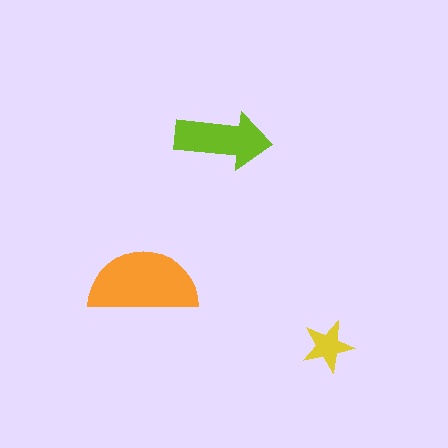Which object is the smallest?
The yellow star.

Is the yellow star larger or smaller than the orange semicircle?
Smaller.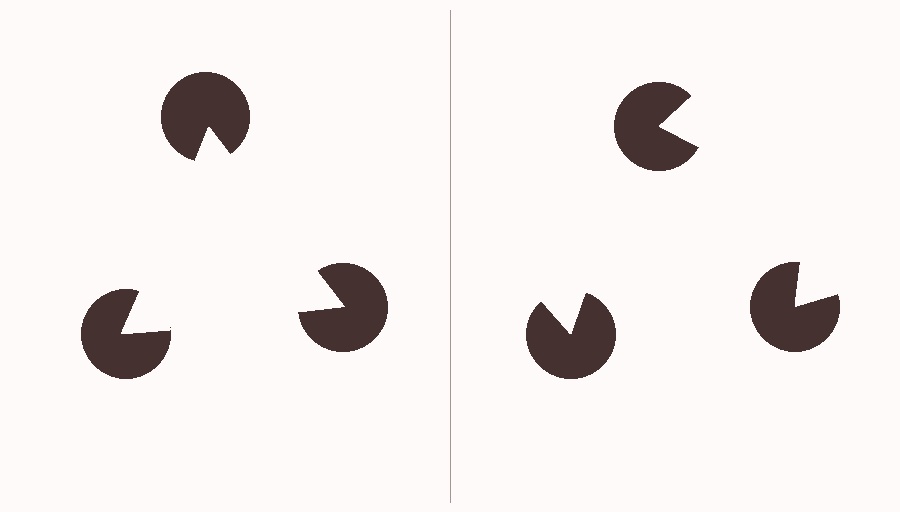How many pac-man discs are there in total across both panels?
6 — 3 on each side.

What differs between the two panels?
The pac-man discs are positioned identically on both sides; only the wedge orientations differ. On the left they align to a triangle; on the right they are misaligned.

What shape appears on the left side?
An illusory triangle.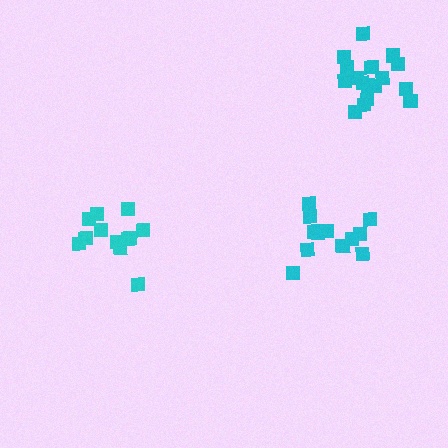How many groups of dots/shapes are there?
There are 3 groups.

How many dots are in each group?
Group 1: 17 dots, Group 2: 12 dots, Group 3: 12 dots (41 total).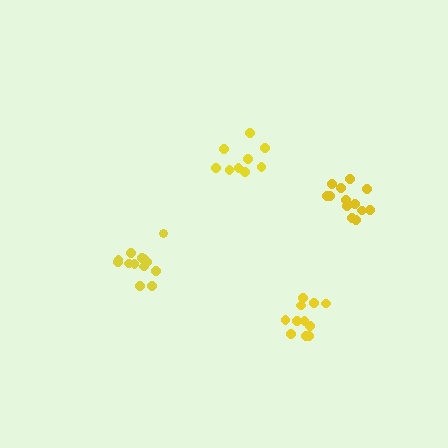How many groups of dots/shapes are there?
There are 4 groups.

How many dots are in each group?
Group 1: 13 dots, Group 2: 9 dots, Group 3: 12 dots, Group 4: 13 dots (47 total).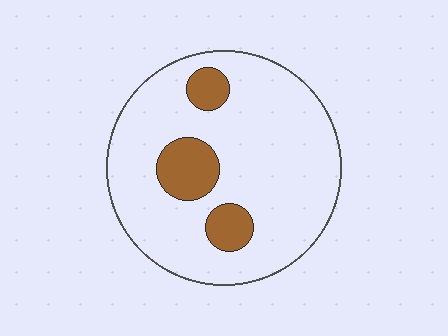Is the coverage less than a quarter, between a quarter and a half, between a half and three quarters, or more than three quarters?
Less than a quarter.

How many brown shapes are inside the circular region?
3.